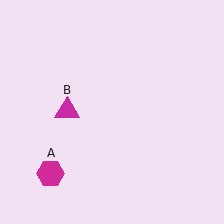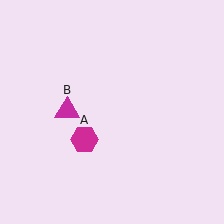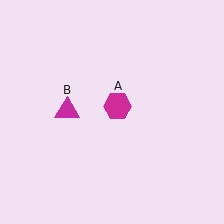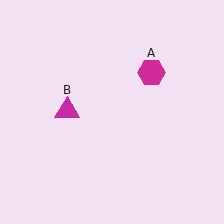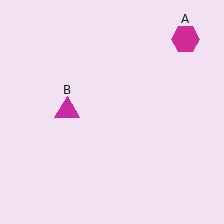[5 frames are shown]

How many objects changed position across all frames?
1 object changed position: magenta hexagon (object A).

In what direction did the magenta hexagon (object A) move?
The magenta hexagon (object A) moved up and to the right.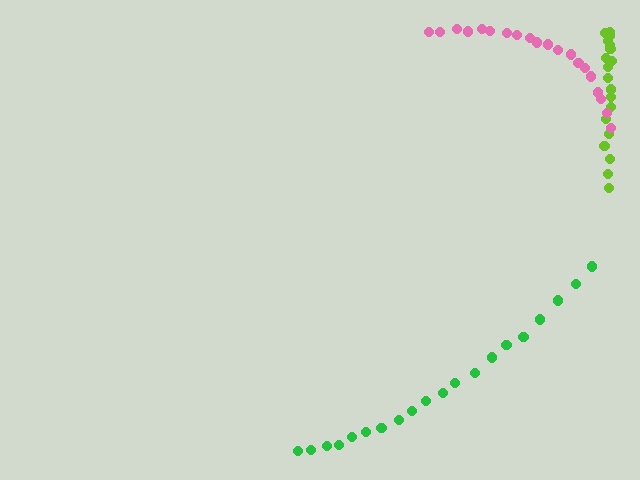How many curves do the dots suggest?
There are 3 distinct paths.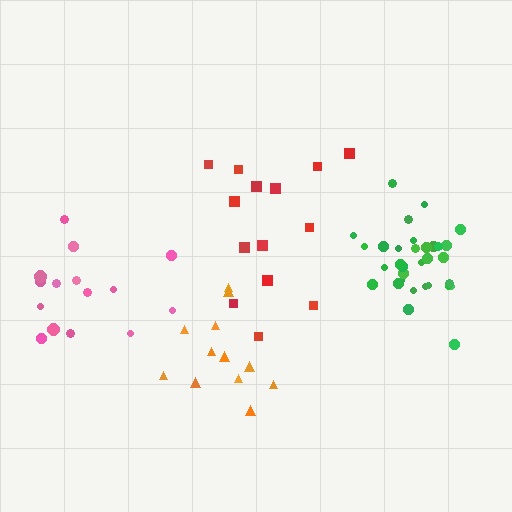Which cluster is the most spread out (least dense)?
Red.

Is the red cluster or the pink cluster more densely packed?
Pink.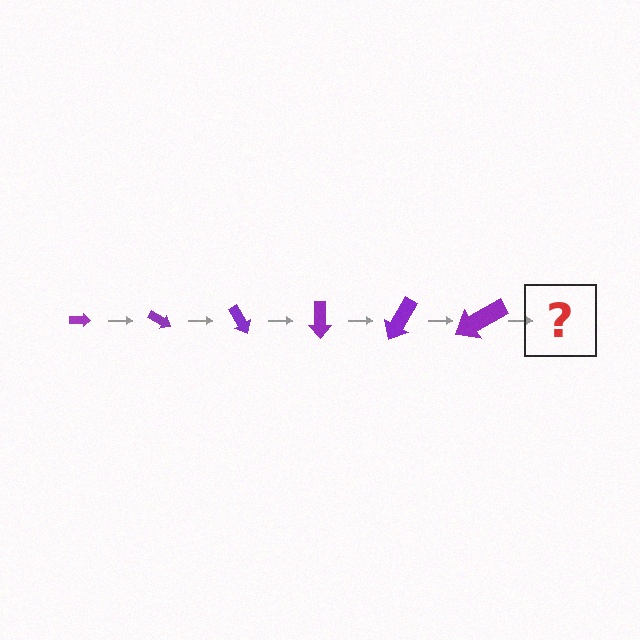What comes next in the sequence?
The next element should be an arrow, larger than the previous one and rotated 180 degrees from the start.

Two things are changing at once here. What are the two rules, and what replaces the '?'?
The two rules are that the arrow grows larger each step and it rotates 30 degrees each step. The '?' should be an arrow, larger than the previous one and rotated 180 degrees from the start.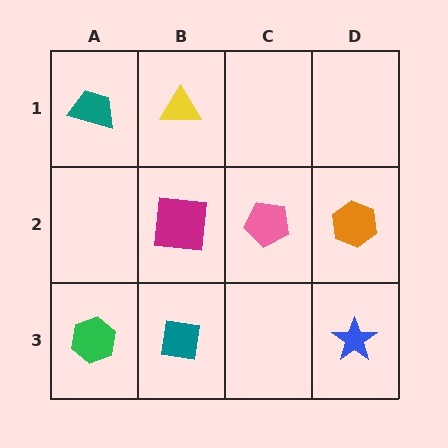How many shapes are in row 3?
3 shapes.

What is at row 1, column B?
A yellow triangle.